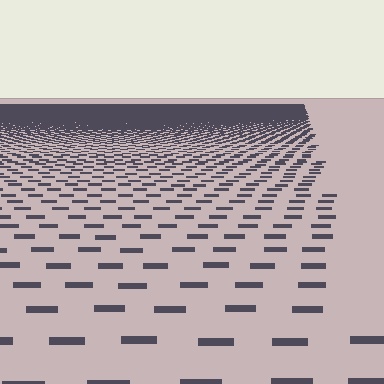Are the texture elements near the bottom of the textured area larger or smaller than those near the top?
Larger. Near the bottom, elements are closer to the viewer and appear at a bigger on-screen size.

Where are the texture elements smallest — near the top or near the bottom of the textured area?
Near the top.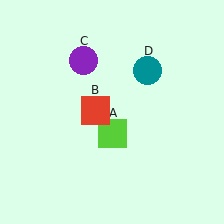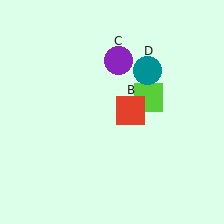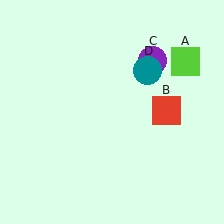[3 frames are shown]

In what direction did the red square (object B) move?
The red square (object B) moved right.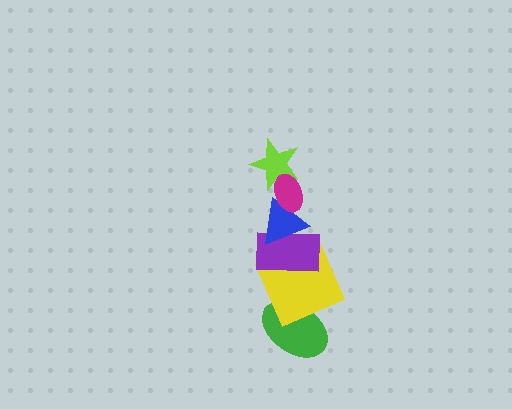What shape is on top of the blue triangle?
The lime star is on top of the blue triangle.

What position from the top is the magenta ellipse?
The magenta ellipse is 1st from the top.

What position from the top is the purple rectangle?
The purple rectangle is 4th from the top.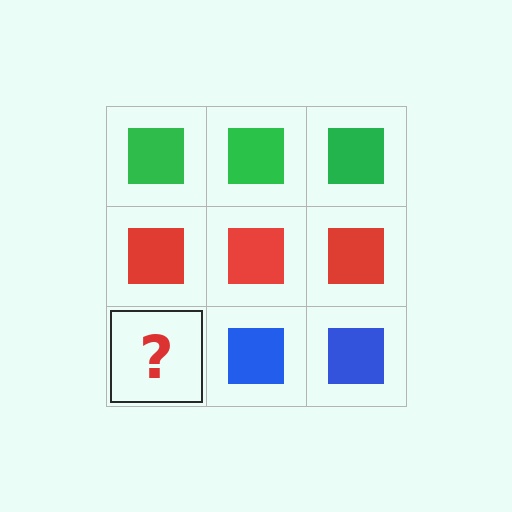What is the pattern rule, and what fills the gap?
The rule is that each row has a consistent color. The gap should be filled with a blue square.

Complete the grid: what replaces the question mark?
The question mark should be replaced with a blue square.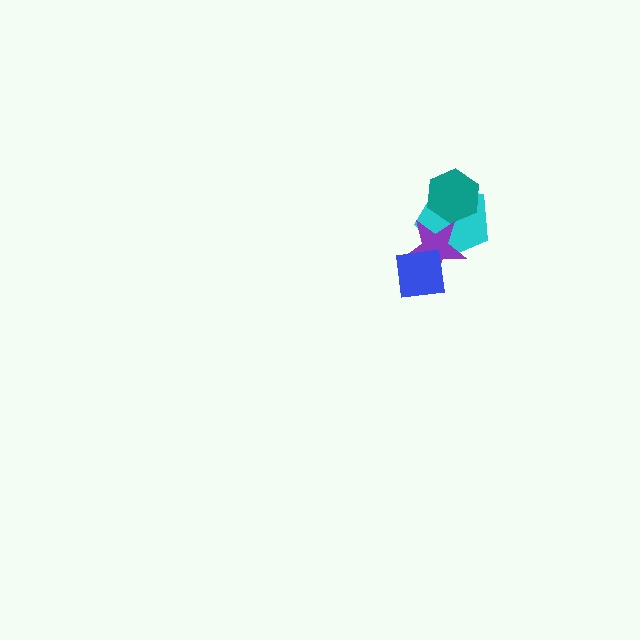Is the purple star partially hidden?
Yes, it is partially covered by another shape.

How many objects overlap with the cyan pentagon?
2 objects overlap with the cyan pentagon.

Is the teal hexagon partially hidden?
Yes, it is partially covered by another shape.